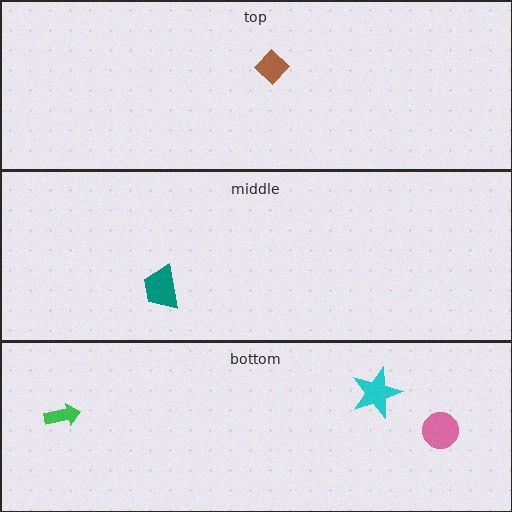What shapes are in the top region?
The brown diamond.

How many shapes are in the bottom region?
3.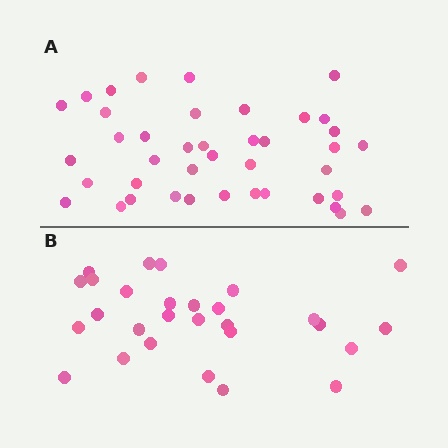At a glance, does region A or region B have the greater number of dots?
Region A (the top region) has more dots.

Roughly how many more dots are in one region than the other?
Region A has approximately 15 more dots than region B.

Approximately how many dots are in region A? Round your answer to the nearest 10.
About 40 dots. (The exact count is 41, which rounds to 40.)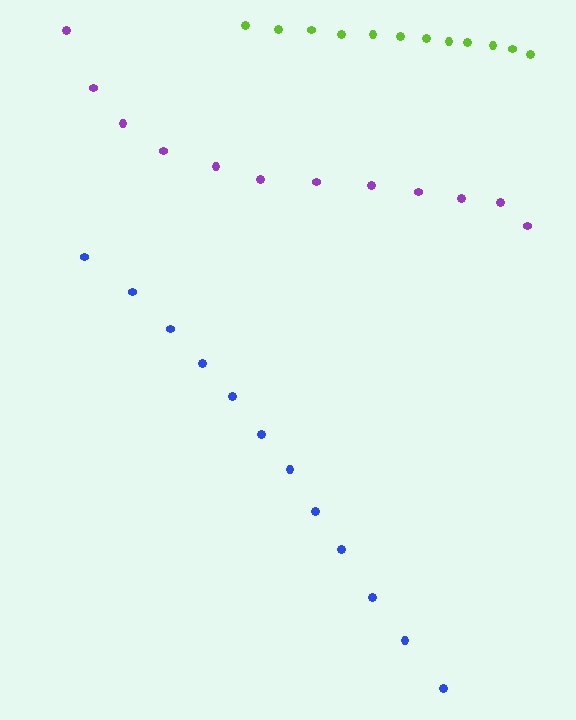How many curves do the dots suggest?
There are 3 distinct paths.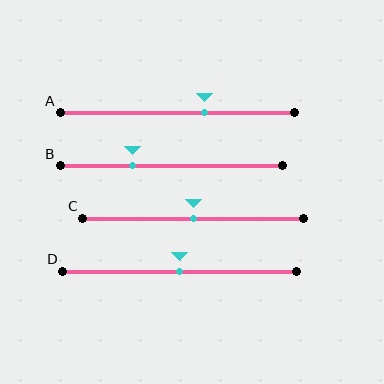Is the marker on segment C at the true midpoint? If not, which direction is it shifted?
Yes, the marker on segment C is at the true midpoint.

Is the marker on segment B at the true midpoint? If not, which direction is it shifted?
No, the marker on segment B is shifted to the left by about 18% of the segment length.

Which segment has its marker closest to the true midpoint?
Segment C has its marker closest to the true midpoint.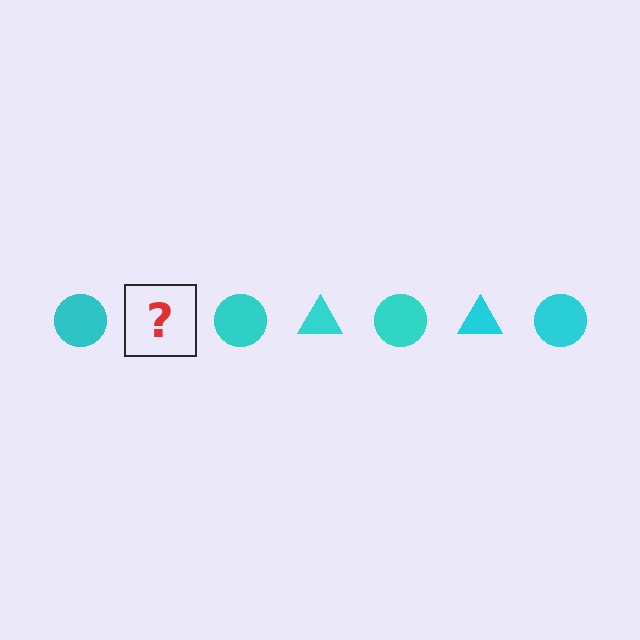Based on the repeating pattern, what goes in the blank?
The blank should be a cyan triangle.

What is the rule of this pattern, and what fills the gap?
The rule is that the pattern cycles through circle, triangle shapes in cyan. The gap should be filled with a cyan triangle.